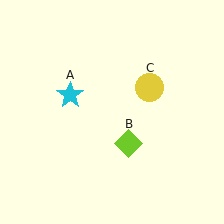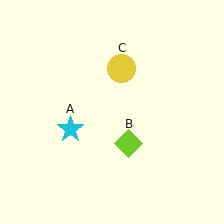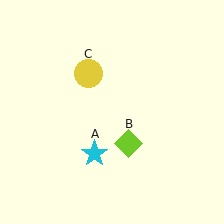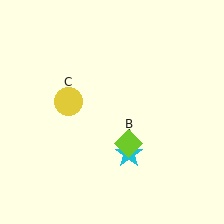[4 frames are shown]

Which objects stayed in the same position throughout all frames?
Lime diamond (object B) remained stationary.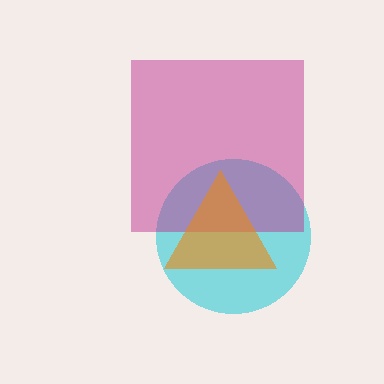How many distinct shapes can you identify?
There are 3 distinct shapes: a cyan circle, a magenta square, an orange triangle.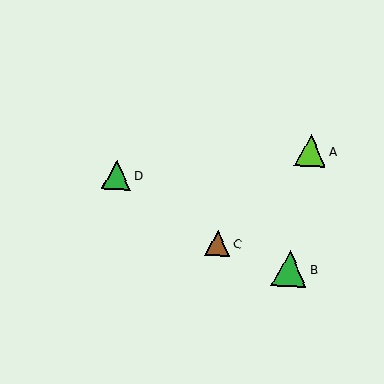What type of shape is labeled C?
Shape C is a brown triangle.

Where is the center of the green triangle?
The center of the green triangle is at (289, 269).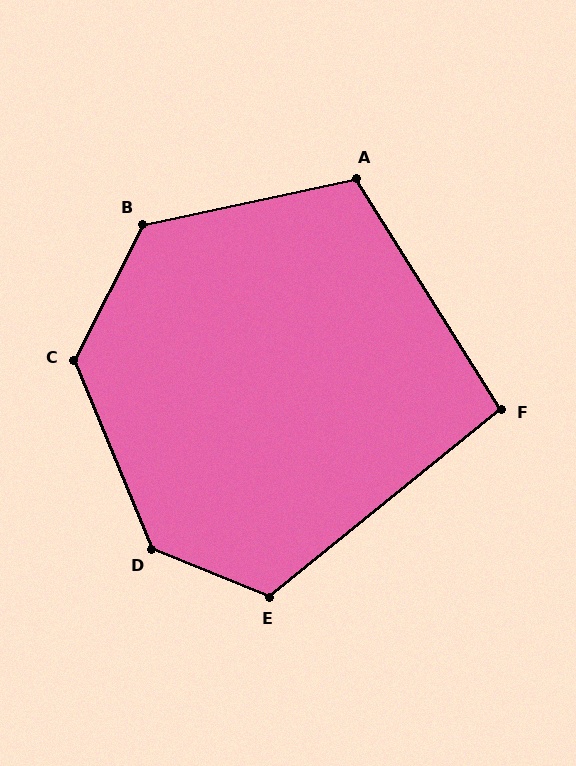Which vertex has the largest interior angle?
D, at approximately 134 degrees.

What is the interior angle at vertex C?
Approximately 131 degrees (obtuse).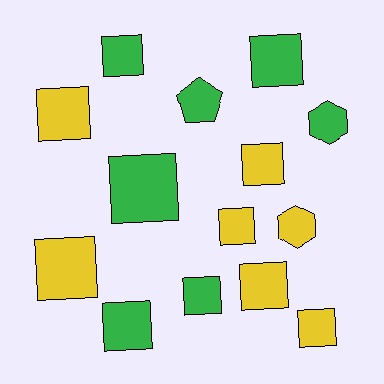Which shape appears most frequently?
Square, with 11 objects.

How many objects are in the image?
There are 14 objects.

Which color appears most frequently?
Green, with 7 objects.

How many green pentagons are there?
There is 1 green pentagon.